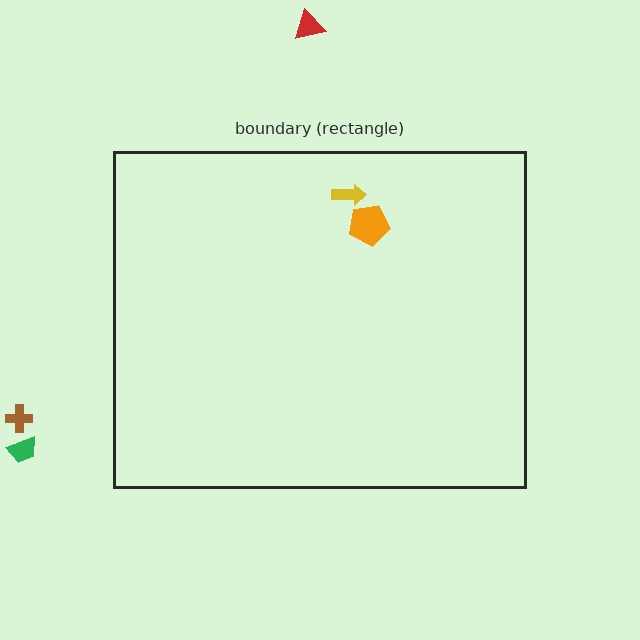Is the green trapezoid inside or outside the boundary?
Outside.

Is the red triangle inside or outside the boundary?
Outside.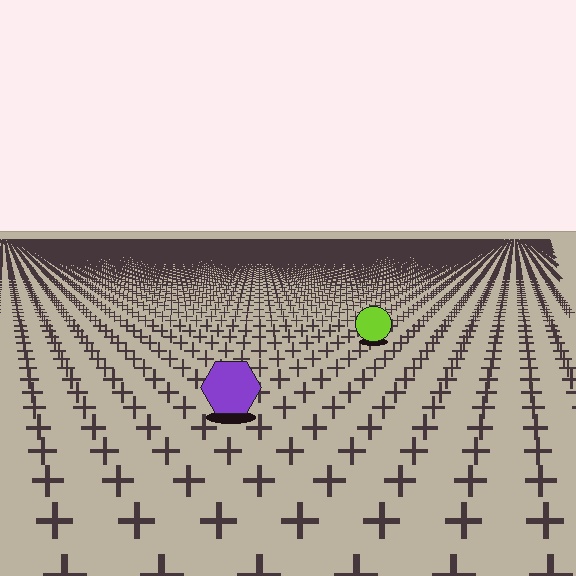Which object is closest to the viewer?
The purple hexagon is closest. The texture marks near it are larger and more spread out.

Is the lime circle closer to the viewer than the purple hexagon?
No. The purple hexagon is closer — you can tell from the texture gradient: the ground texture is coarser near it.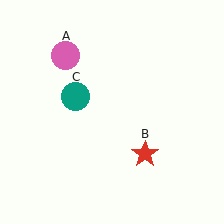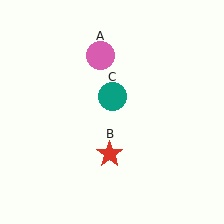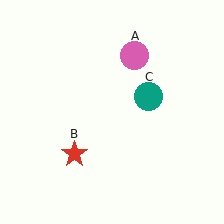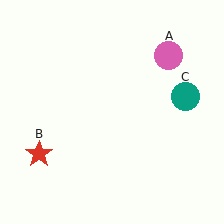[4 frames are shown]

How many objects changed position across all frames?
3 objects changed position: pink circle (object A), red star (object B), teal circle (object C).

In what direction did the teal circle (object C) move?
The teal circle (object C) moved right.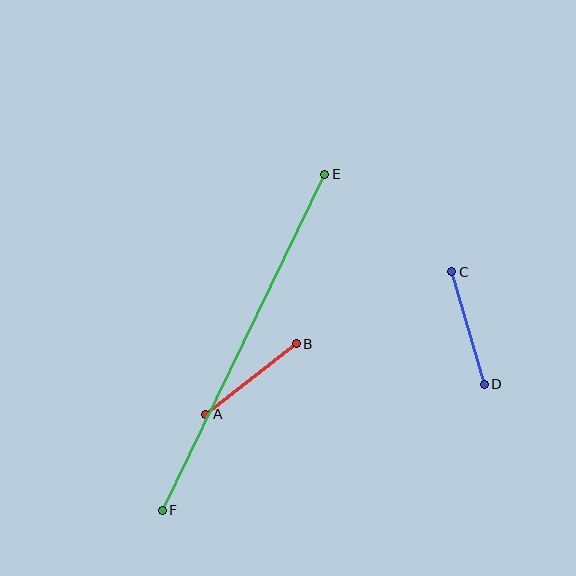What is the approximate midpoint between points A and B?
The midpoint is at approximately (251, 379) pixels.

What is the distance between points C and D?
The distance is approximately 117 pixels.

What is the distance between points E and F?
The distance is approximately 373 pixels.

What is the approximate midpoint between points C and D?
The midpoint is at approximately (468, 328) pixels.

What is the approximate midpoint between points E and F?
The midpoint is at approximately (244, 342) pixels.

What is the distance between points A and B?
The distance is approximately 115 pixels.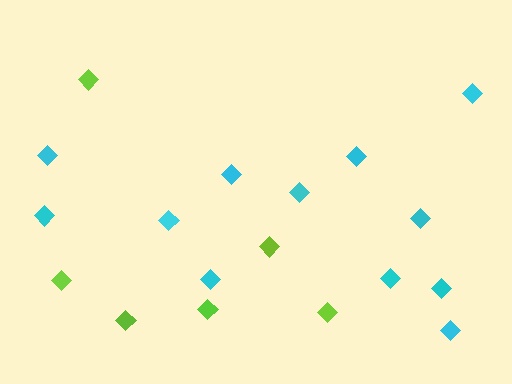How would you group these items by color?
There are 2 groups: one group of lime diamonds (6) and one group of cyan diamonds (12).